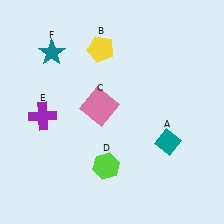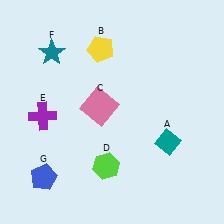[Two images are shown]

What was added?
A blue pentagon (G) was added in Image 2.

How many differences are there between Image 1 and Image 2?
There is 1 difference between the two images.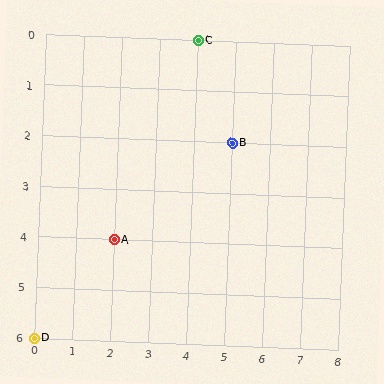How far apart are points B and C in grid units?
Points B and C are 1 column and 2 rows apart (about 2.2 grid units diagonally).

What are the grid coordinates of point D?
Point D is at grid coordinates (0, 6).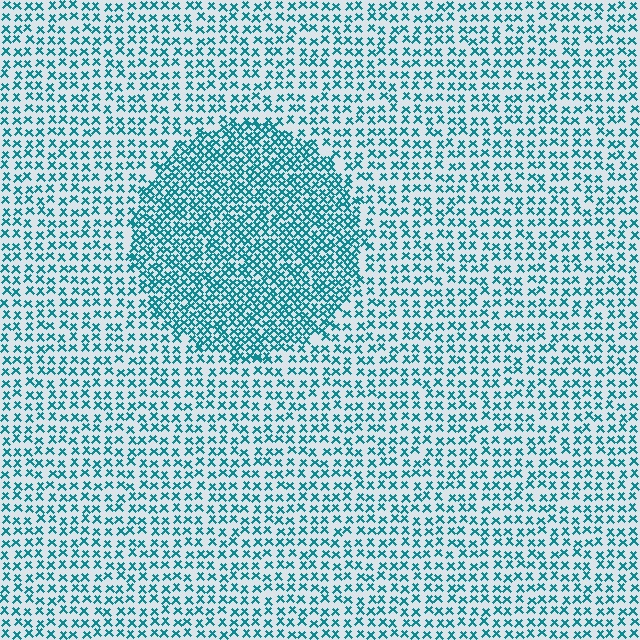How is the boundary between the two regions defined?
The boundary is defined by a change in element density (approximately 2.0x ratio). All elements are the same color, size, and shape.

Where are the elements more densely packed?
The elements are more densely packed inside the circle boundary.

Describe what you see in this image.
The image contains small teal elements arranged at two different densities. A circle-shaped region is visible where the elements are more densely packed than the surrounding area.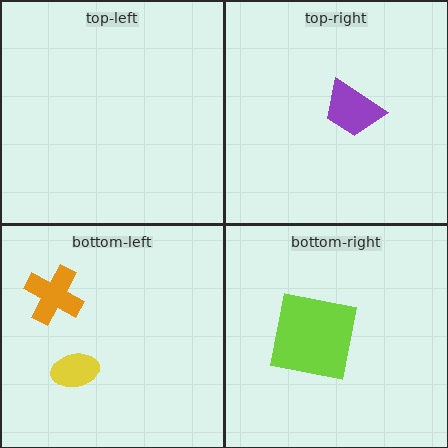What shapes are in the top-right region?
The purple trapezoid.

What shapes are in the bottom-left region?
The yellow ellipse, the orange cross.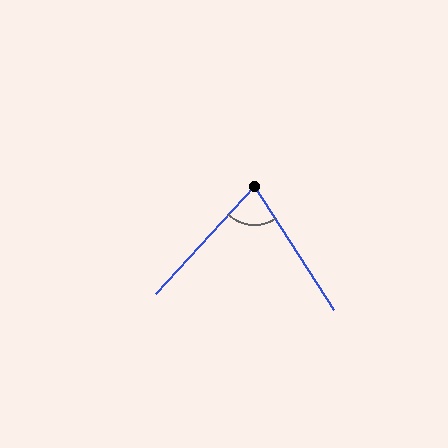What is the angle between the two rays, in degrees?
Approximately 75 degrees.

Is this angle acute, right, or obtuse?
It is acute.